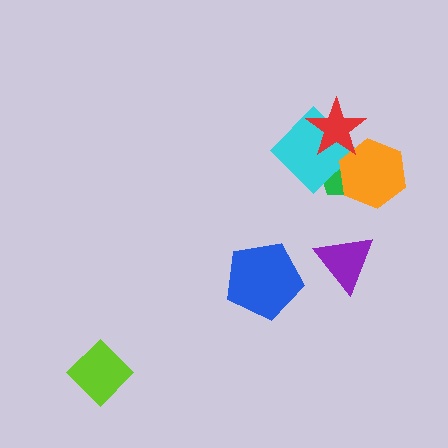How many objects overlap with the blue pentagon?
0 objects overlap with the blue pentagon.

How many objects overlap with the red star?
3 objects overlap with the red star.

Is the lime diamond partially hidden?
No, no other shape covers it.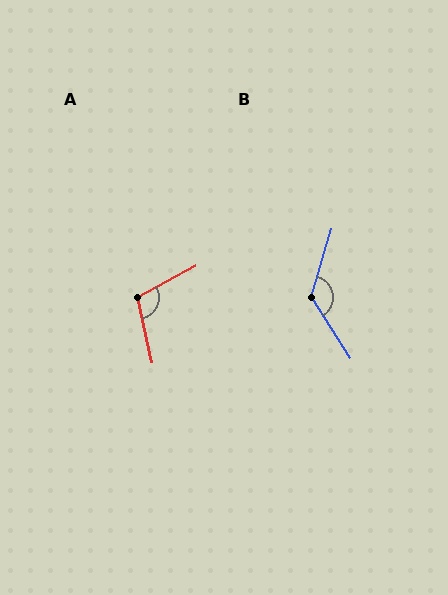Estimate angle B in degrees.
Approximately 130 degrees.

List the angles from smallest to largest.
A (105°), B (130°).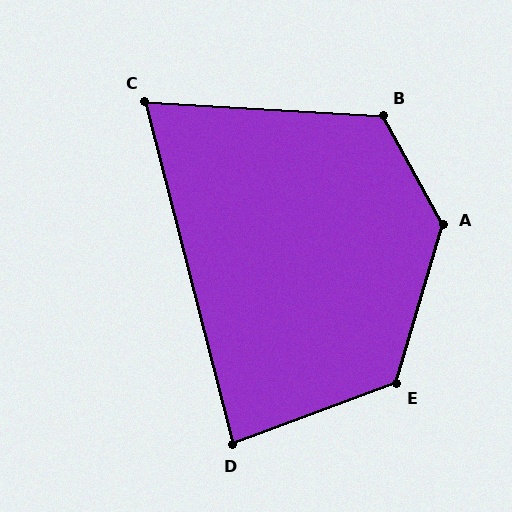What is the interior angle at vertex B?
Approximately 122 degrees (obtuse).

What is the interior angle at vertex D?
Approximately 84 degrees (acute).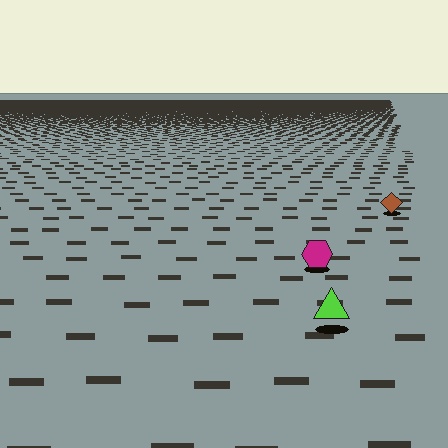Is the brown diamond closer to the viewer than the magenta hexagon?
No. The magenta hexagon is closer — you can tell from the texture gradient: the ground texture is coarser near it.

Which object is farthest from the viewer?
The brown diamond is farthest from the viewer. It appears smaller and the ground texture around it is denser.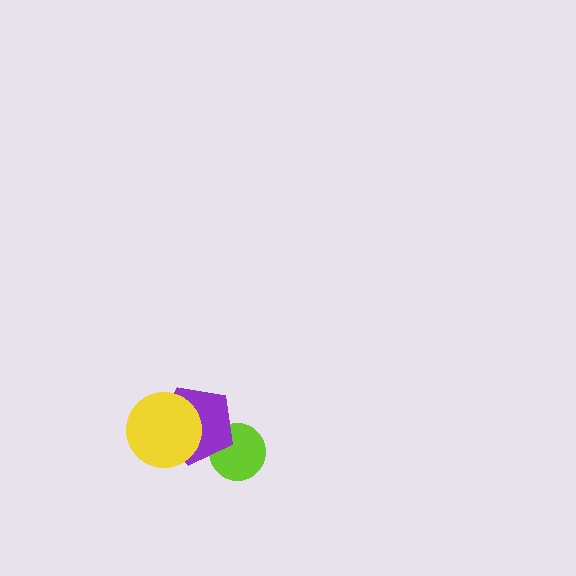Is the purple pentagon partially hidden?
Yes, it is partially covered by another shape.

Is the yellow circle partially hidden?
No, no other shape covers it.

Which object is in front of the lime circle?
The purple pentagon is in front of the lime circle.